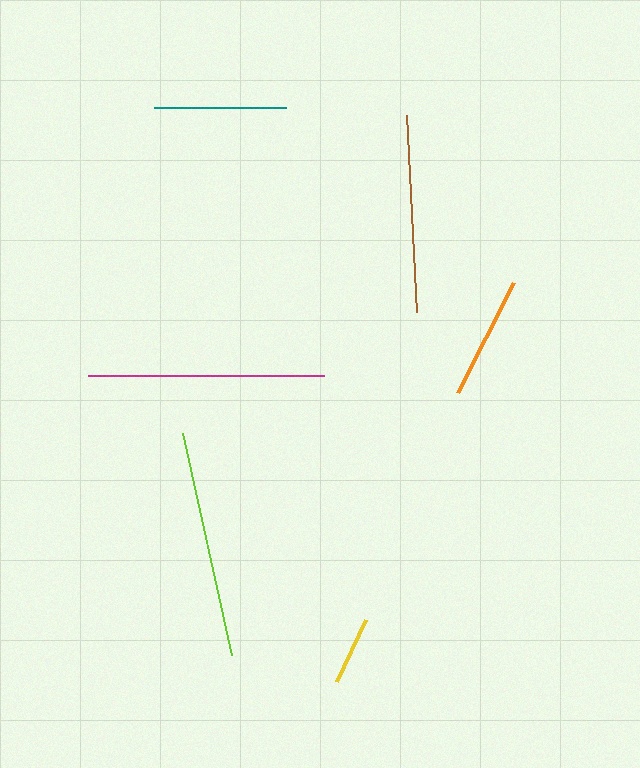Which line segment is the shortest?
The yellow line is the shortest at approximately 69 pixels.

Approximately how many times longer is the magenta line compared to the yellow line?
The magenta line is approximately 3.4 times the length of the yellow line.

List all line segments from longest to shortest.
From longest to shortest: magenta, lime, brown, teal, orange, yellow.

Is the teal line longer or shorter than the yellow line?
The teal line is longer than the yellow line.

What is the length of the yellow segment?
The yellow segment is approximately 69 pixels long.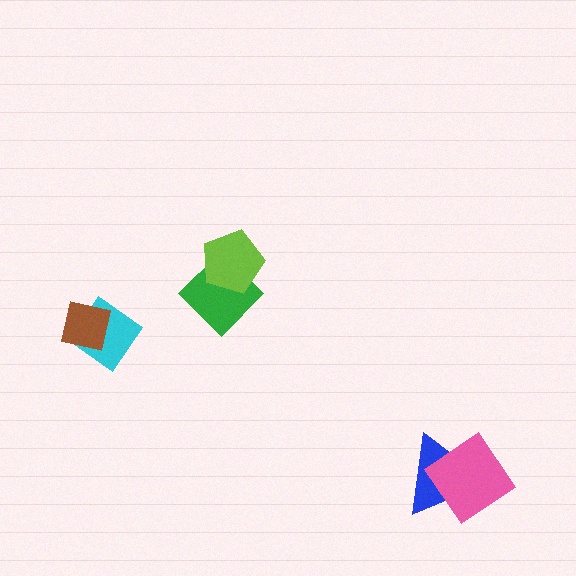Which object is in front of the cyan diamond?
The brown square is in front of the cyan diamond.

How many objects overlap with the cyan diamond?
1 object overlaps with the cyan diamond.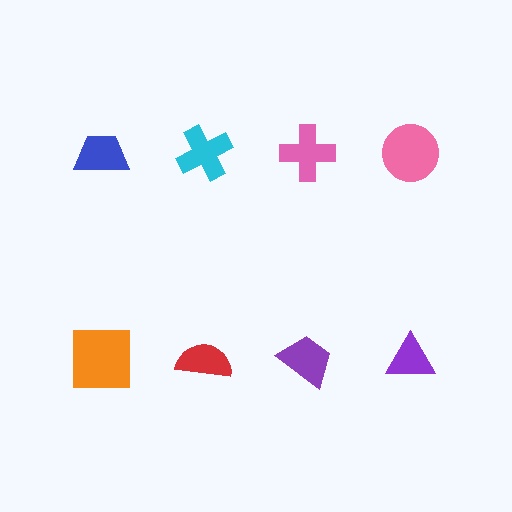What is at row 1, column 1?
A blue trapezoid.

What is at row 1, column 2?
A cyan cross.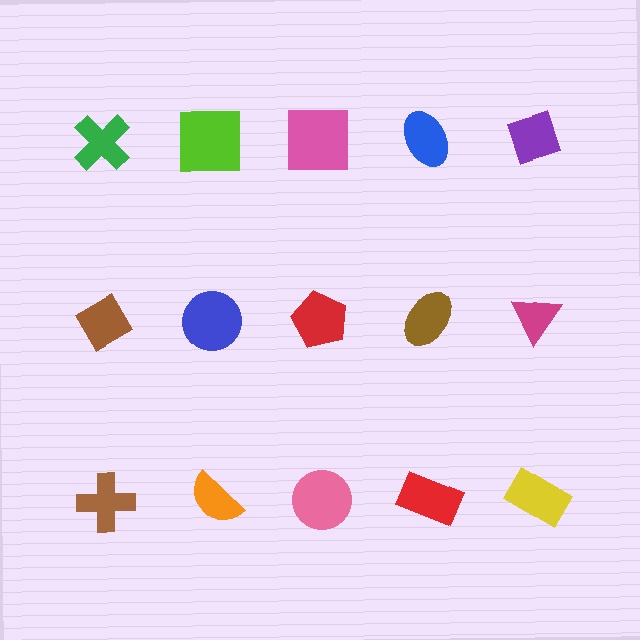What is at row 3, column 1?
A brown cross.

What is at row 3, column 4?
A red rectangle.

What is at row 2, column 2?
A blue circle.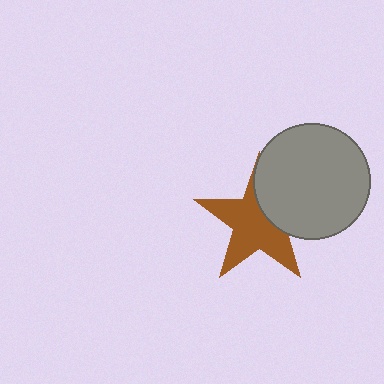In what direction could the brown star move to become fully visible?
The brown star could move left. That would shift it out from behind the gray circle entirely.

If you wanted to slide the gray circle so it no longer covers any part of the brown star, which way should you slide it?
Slide it right — that is the most direct way to separate the two shapes.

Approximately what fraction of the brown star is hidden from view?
Roughly 34% of the brown star is hidden behind the gray circle.